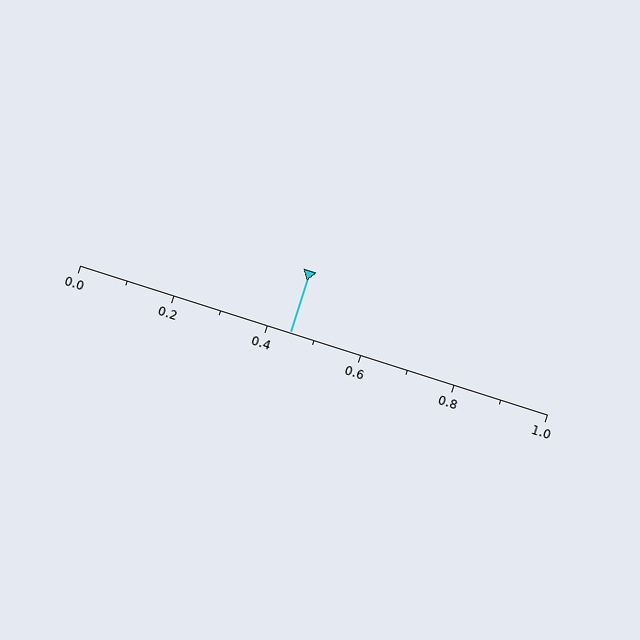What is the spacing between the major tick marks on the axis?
The major ticks are spaced 0.2 apart.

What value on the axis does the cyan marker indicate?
The marker indicates approximately 0.45.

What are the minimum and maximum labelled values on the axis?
The axis runs from 0.0 to 1.0.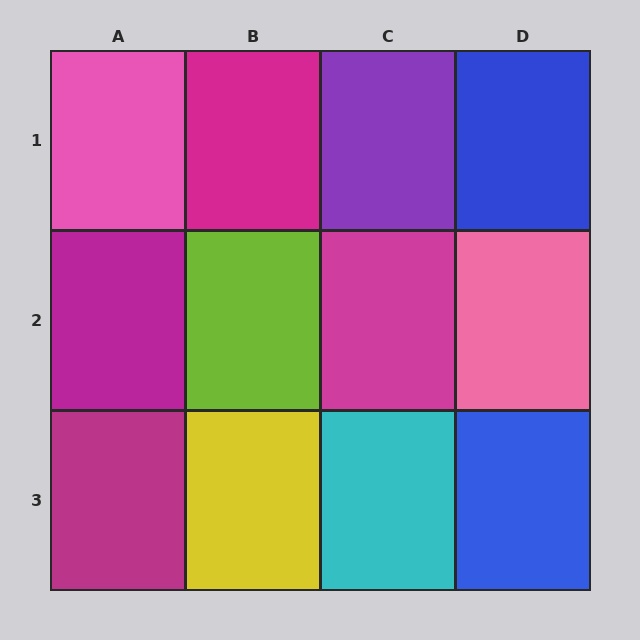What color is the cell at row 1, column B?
Magenta.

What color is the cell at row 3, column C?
Cyan.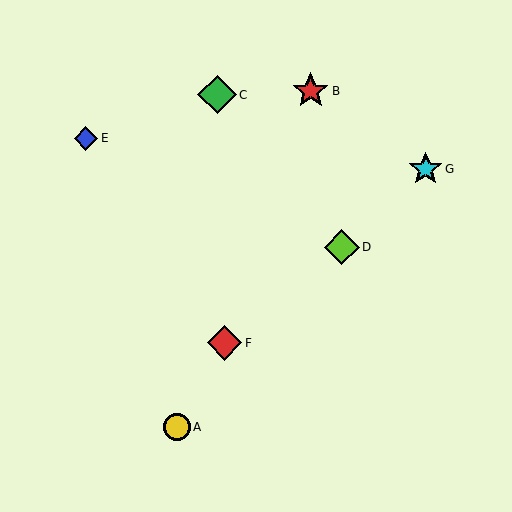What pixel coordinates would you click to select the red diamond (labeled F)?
Click at (225, 343) to select the red diamond F.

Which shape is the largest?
The green diamond (labeled C) is the largest.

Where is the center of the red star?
The center of the red star is at (311, 91).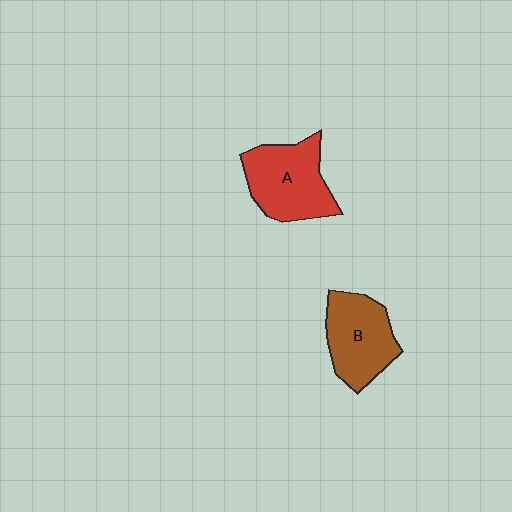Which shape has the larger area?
Shape A (red).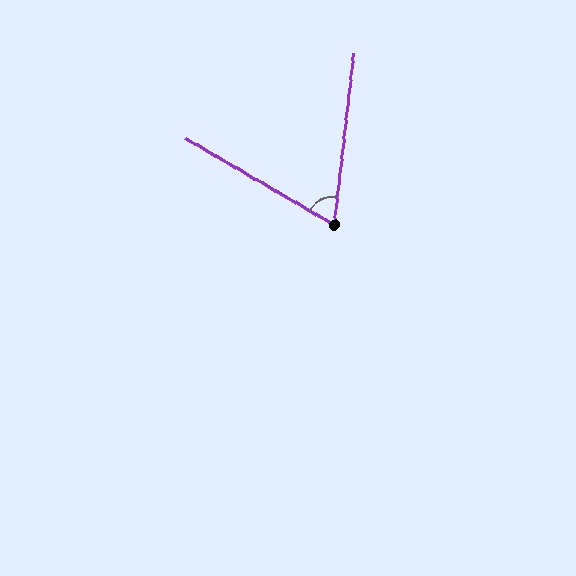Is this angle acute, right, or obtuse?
It is acute.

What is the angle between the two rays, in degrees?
Approximately 66 degrees.